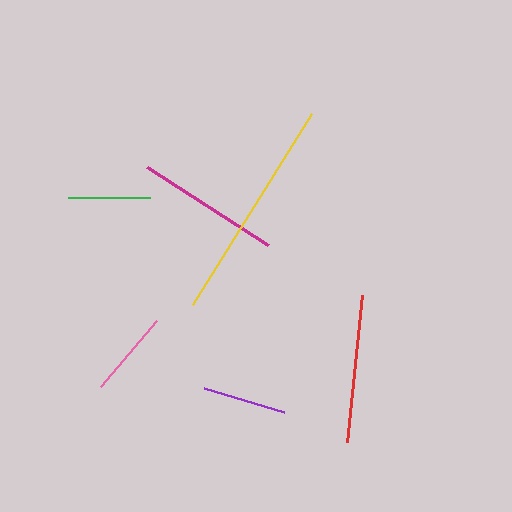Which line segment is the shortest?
The green line is the shortest at approximately 82 pixels.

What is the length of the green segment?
The green segment is approximately 82 pixels long.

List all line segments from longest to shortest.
From longest to shortest: yellow, red, magenta, pink, purple, green.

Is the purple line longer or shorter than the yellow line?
The yellow line is longer than the purple line.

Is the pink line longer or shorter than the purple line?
The pink line is longer than the purple line.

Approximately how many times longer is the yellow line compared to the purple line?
The yellow line is approximately 2.7 times the length of the purple line.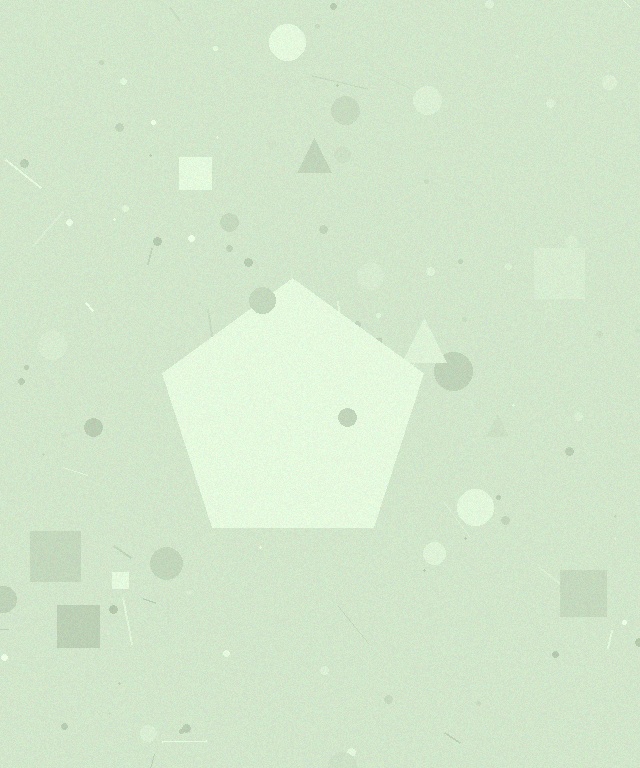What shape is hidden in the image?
A pentagon is hidden in the image.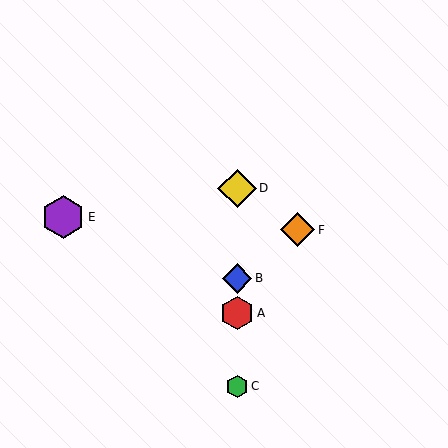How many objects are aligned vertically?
4 objects (A, B, C, D) are aligned vertically.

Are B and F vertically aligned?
No, B is at x≈237 and F is at x≈298.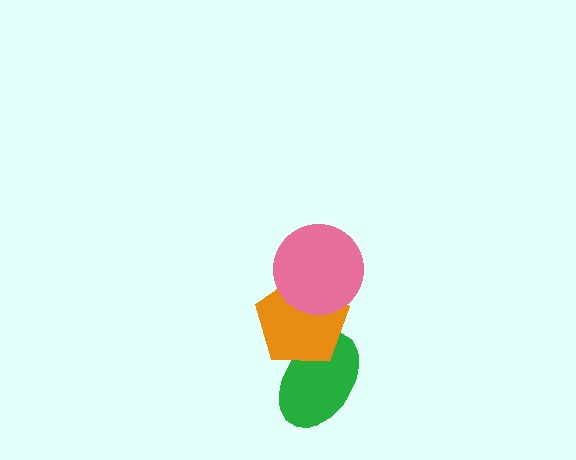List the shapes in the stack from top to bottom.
From top to bottom: the pink circle, the orange pentagon, the green ellipse.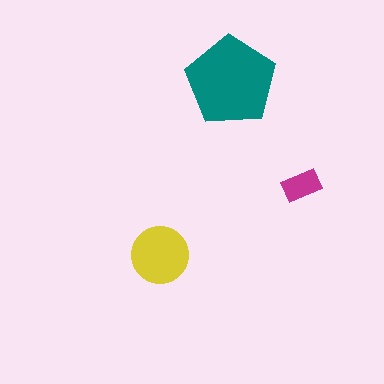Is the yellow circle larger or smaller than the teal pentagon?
Smaller.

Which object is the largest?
The teal pentagon.